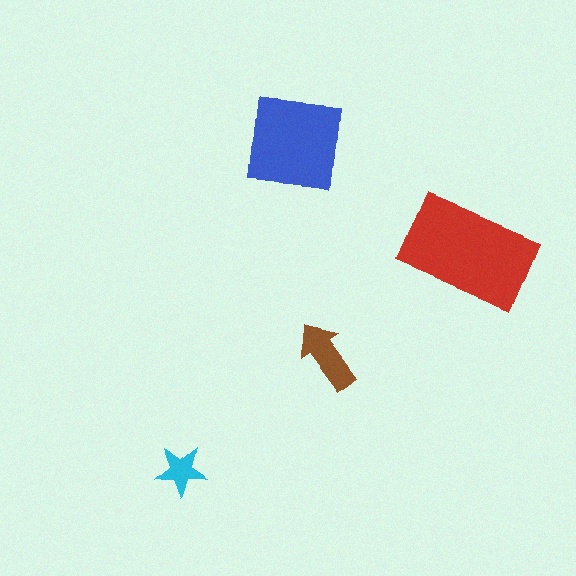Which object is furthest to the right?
The red rectangle is rightmost.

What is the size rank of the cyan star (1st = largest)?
4th.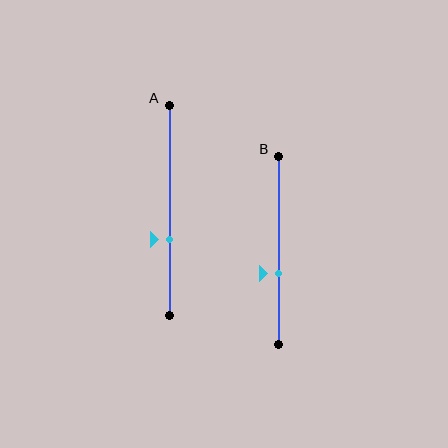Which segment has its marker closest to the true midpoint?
Segment B has its marker closest to the true midpoint.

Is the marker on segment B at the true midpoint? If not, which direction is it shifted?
No, the marker on segment B is shifted downward by about 12% of the segment length.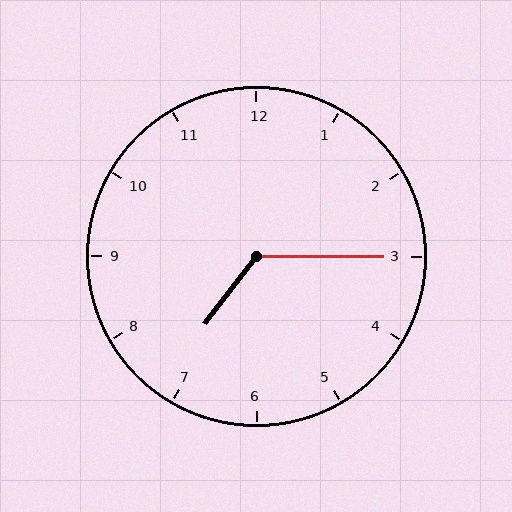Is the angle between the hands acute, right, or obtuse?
It is obtuse.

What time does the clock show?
7:15.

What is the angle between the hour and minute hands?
Approximately 128 degrees.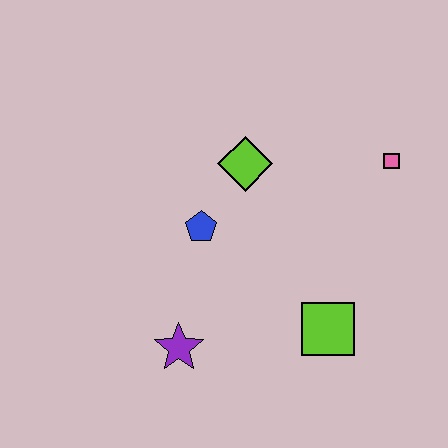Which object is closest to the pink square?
The lime diamond is closest to the pink square.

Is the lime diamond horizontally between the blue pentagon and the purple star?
No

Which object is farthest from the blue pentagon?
The pink square is farthest from the blue pentagon.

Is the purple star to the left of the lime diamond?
Yes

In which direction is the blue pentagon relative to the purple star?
The blue pentagon is above the purple star.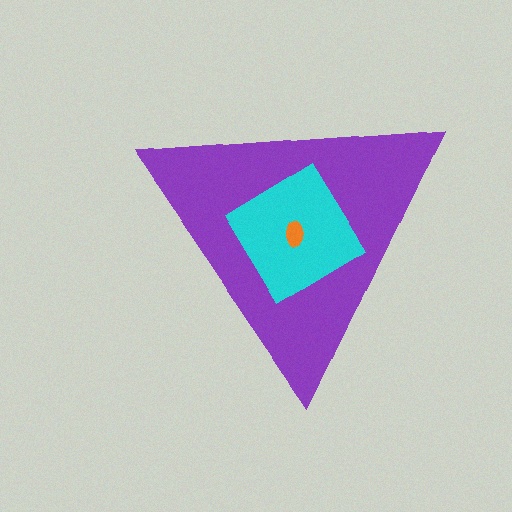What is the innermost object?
The orange ellipse.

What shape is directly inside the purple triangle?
The cyan diamond.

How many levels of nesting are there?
3.